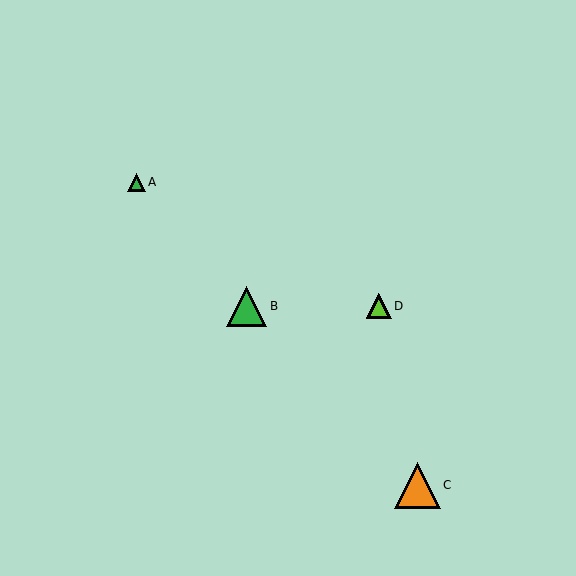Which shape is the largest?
The orange triangle (labeled C) is the largest.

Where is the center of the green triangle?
The center of the green triangle is at (247, 306).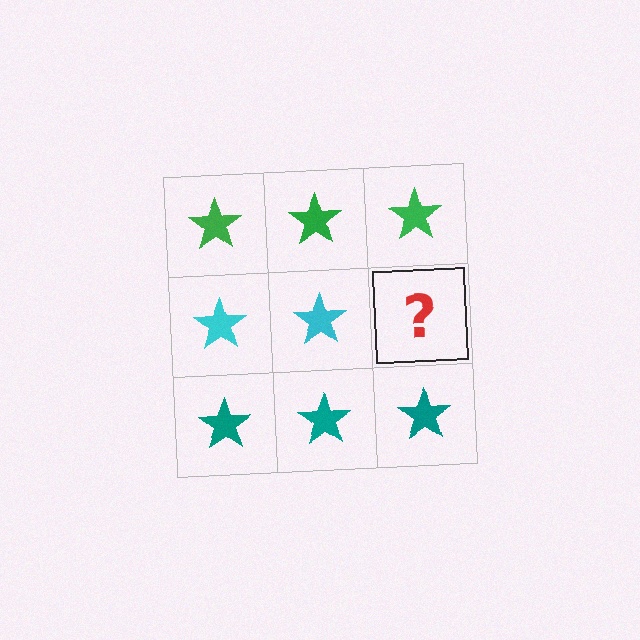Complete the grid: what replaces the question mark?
The question mark should be replaced with a cyan star.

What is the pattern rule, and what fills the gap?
The rule is that each row has a consistent color. The gap should be filled with a cyan star.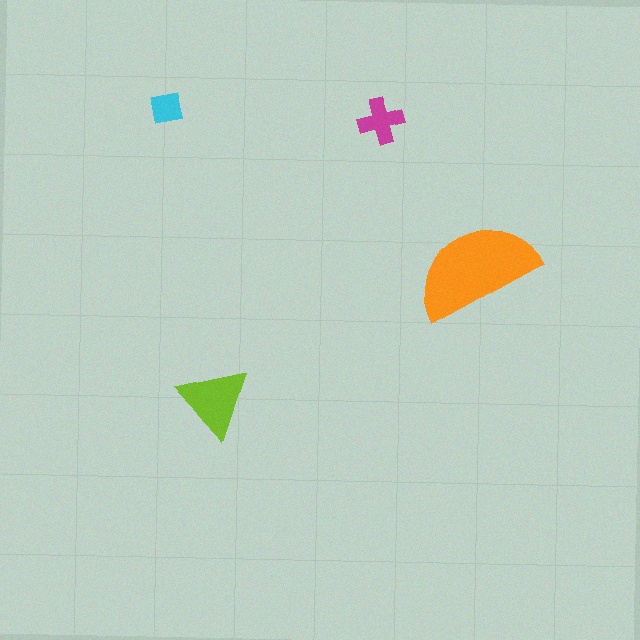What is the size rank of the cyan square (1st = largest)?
4th.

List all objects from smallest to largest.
The cyan square, the magenta cross, the lime triangle, the orange semicircle.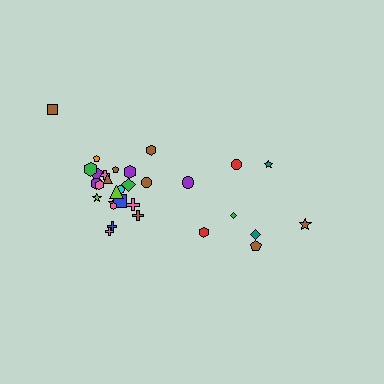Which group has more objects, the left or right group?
The left group.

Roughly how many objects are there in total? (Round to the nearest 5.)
Roughly 30 objects in total.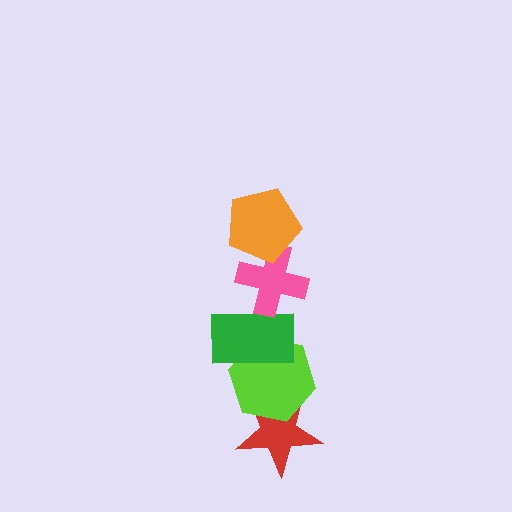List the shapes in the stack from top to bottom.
From top to bottom: the orange pentagon, the pink cross, the green rectangle, the lime hexagon, the red star.